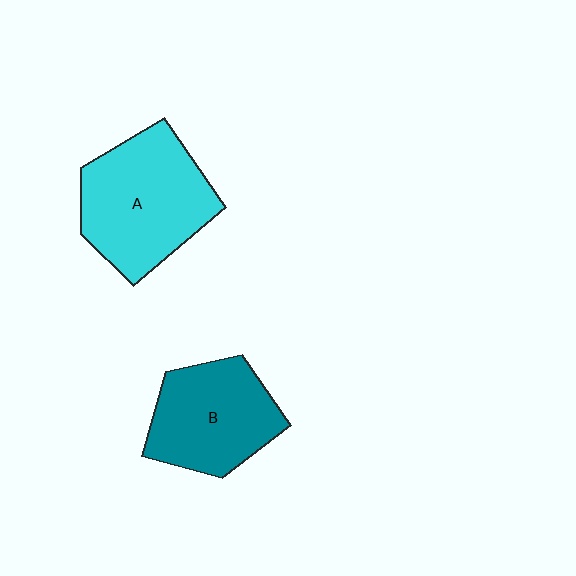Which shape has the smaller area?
Shape B (teal).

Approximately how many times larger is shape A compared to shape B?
Approximately 1.2 times.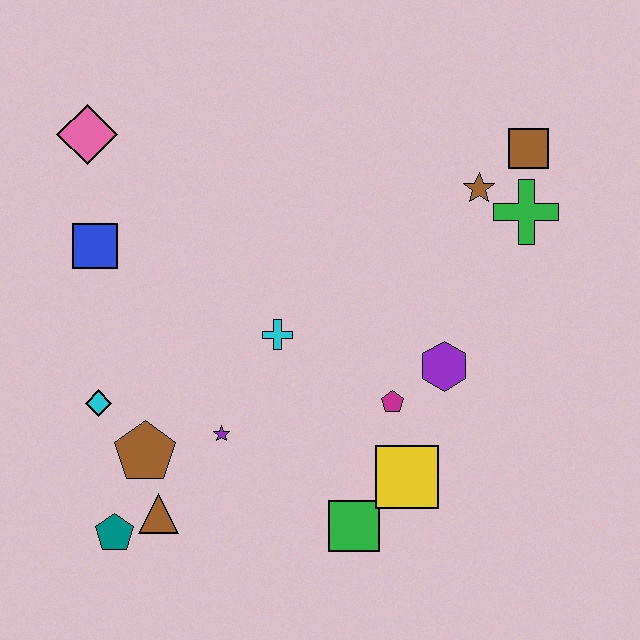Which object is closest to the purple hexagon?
The magenta pentagon is closest to the purple hexagon.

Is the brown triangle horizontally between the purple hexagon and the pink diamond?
Yes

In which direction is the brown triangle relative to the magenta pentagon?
The brown triangle is to the left of the magenta pentagon.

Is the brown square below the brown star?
No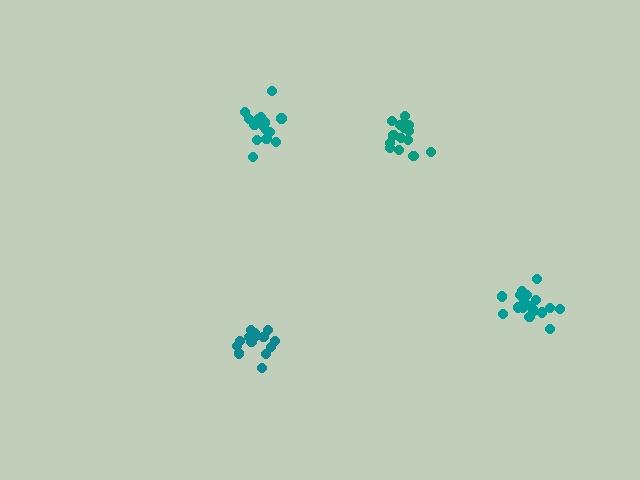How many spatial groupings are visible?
There are 4 spatial groupings.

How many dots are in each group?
Group 1: 15 dots, Group 2: 15 dots, Group 3: 18 dots, Group 4: 17 dots (65 total).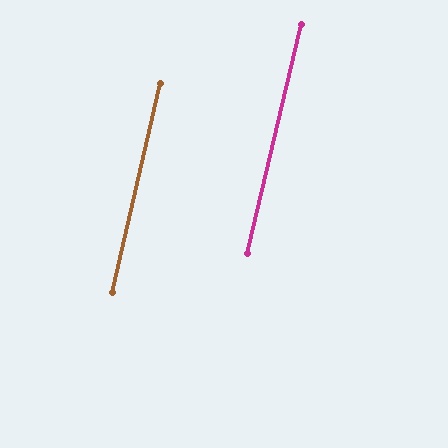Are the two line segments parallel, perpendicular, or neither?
Parallel — their directions differ by only 0.7°.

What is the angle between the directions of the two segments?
Approximately 1 degree.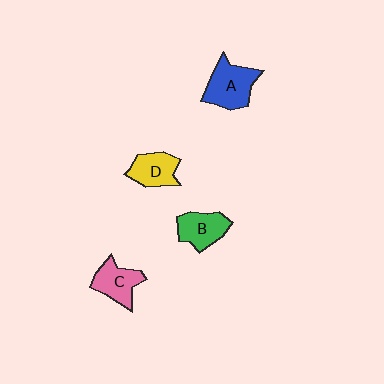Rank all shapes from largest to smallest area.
From largest to smallest: A (blue), B (green), C (pink), D (yellow).